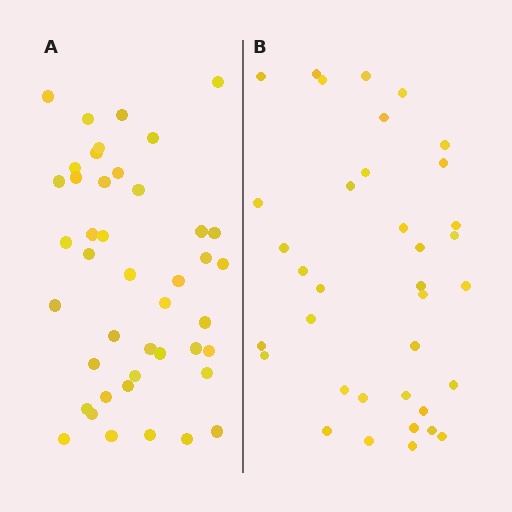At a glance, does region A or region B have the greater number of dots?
Region A (the left region) has more dots.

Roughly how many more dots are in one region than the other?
Region A has roughly 8 or so more dots than region B.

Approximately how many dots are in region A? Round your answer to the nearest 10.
About 40 dots. (The exact count is 43, which rounds to 40.)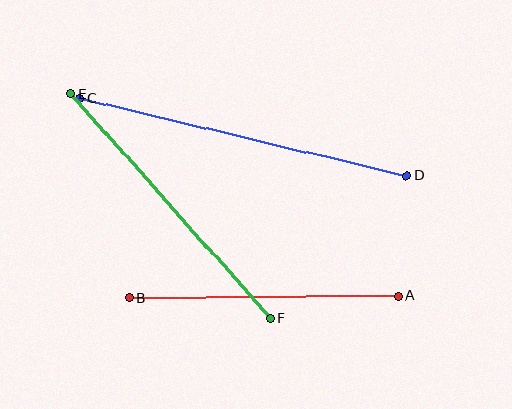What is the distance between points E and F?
The distance is approximately 300 pixels.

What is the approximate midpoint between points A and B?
The midpoint is at approximately (264, 297) pixels.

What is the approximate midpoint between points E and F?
The midpoint is at approximately (171, 206) pixels.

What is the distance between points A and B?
The distance is approximately 269 pixels.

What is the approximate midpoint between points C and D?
The midpoint is at approximately (243, 137) pixels.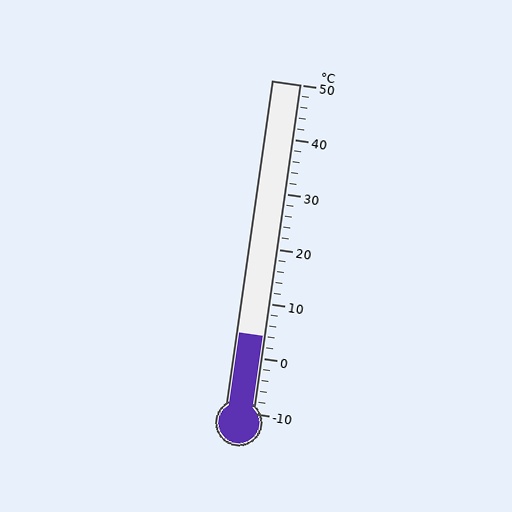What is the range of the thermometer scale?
The thermometer scale ranges from -10°C to 50°C.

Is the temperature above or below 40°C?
The temperature is below 40°C.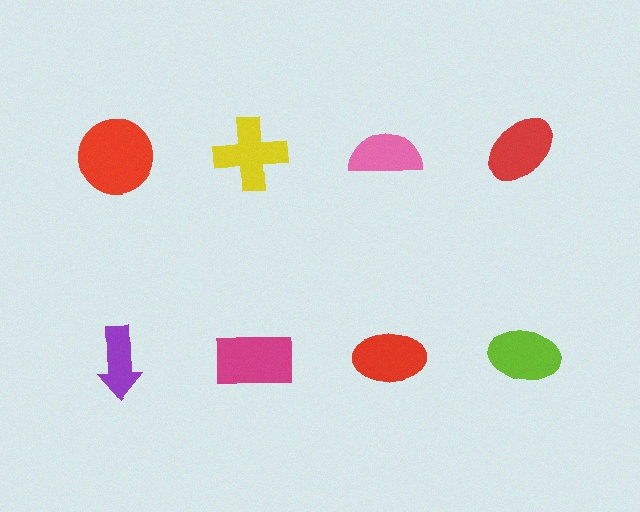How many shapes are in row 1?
4 shapes.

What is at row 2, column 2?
A magenta rectangle.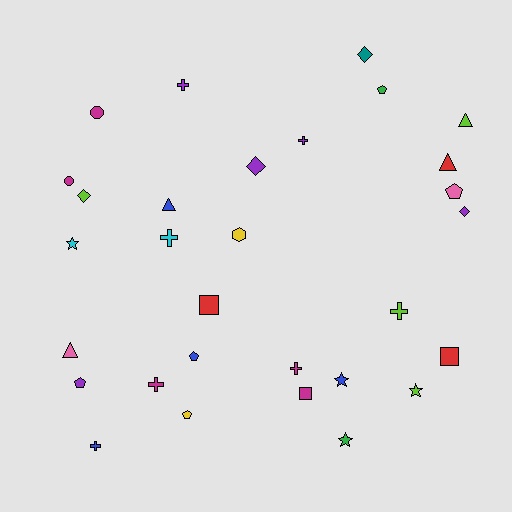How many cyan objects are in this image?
There are 2 cyan objects.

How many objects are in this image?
There are 30 objects.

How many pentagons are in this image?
There are 5 pentagons.